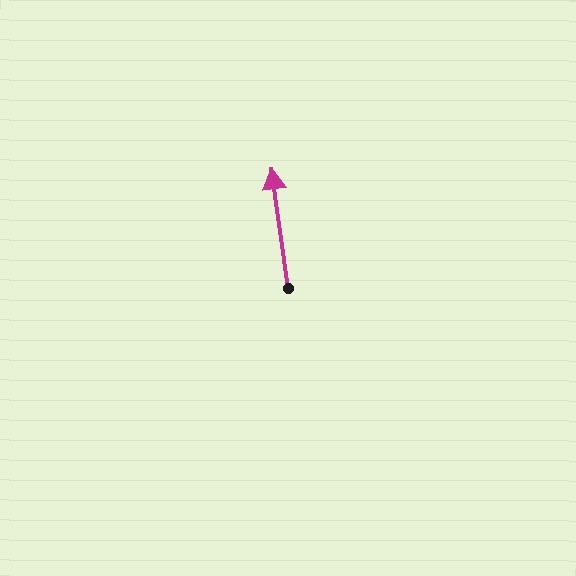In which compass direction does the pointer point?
North.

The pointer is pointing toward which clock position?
Roughly 12 o'clock.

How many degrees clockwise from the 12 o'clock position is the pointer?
Approximately 352 degrees.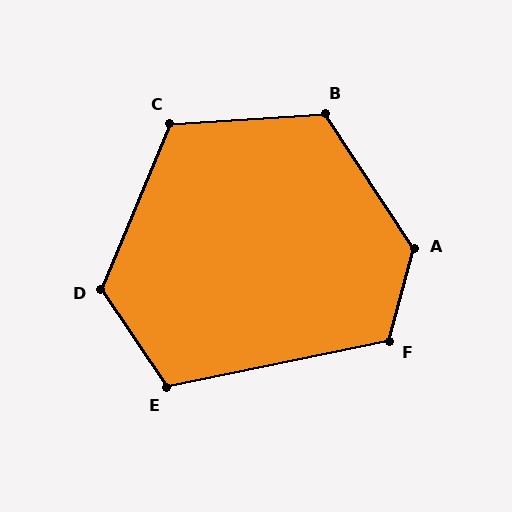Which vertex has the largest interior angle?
A, at approximately 132 degrees.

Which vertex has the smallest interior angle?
E, at approximately 112 degrees.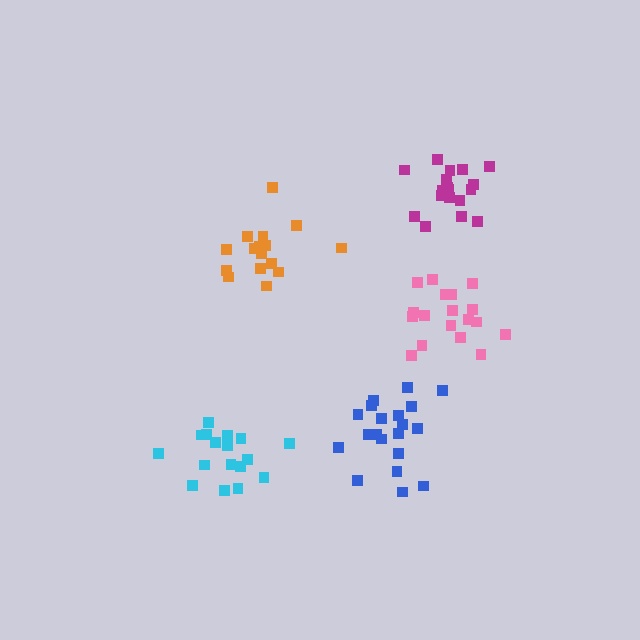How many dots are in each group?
Group 1: 17 dots, Group 2: 20 dots, Group 3: 18 dots, Group 4: 16 dots, Group 5: 18 dots (89 total).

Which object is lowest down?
The cyan cluster is bottommost.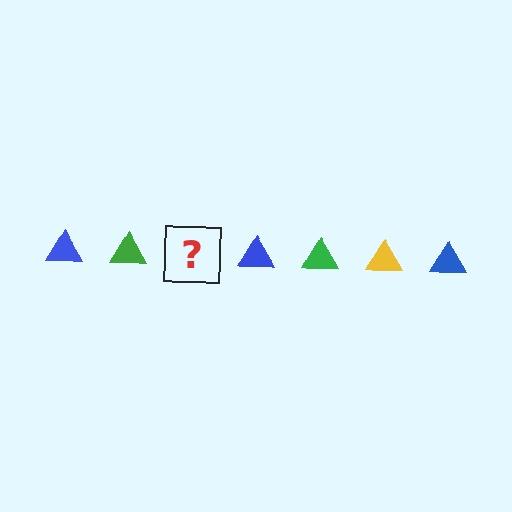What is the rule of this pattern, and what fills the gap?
The rule is that the pattern cycles through blue, green, yellow triangles. The gap should be filled with a yellow triangle.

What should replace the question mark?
The question mark should be replaced with a yellow triangle.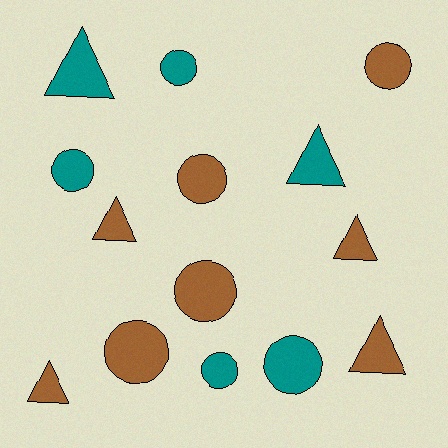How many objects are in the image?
There are 14 objects.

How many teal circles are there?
There are 4 teal circles.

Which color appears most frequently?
Brown, with 8 objects.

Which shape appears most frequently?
Circle, with 8 objects.